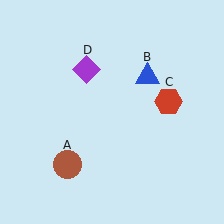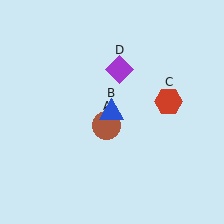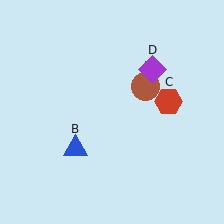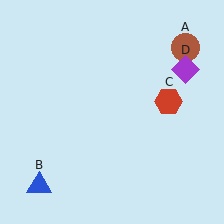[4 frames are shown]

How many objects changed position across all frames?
3 objects changed position: brown circle (object A), blue triangle (object B), purple diamond (object D).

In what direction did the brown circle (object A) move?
The brown circle (object A) moved up and to the right.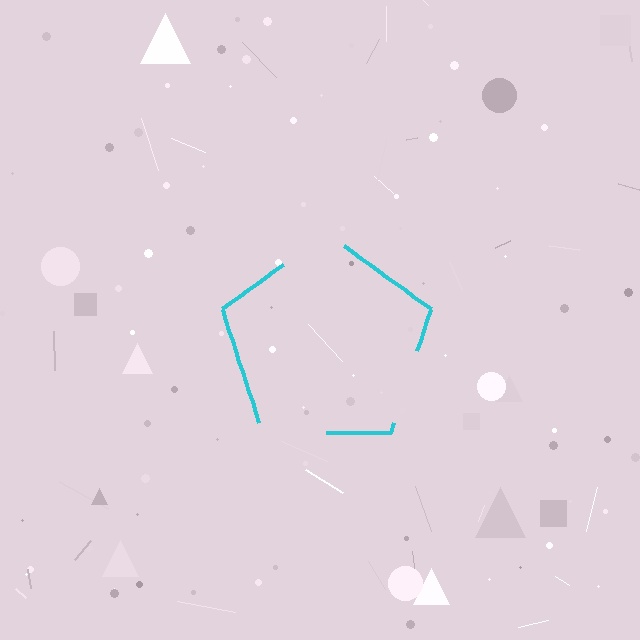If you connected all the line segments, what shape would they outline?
They would outline a pentagon.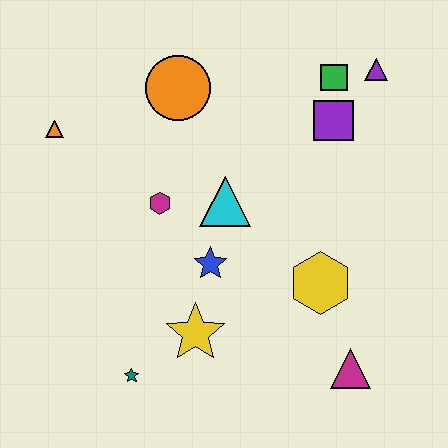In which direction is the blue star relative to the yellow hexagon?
The blue star is to the left of the yellow hexagon.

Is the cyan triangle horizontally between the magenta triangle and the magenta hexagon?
Yes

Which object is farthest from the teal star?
The purple triangle is farthest from the teal star.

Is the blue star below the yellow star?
No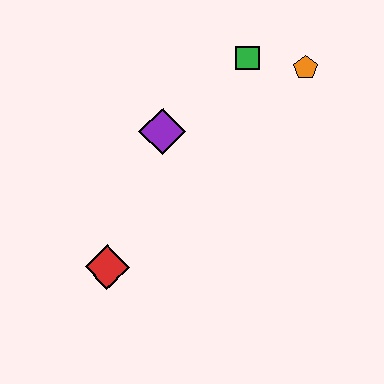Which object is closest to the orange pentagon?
The green square is closest to the orange pentagon.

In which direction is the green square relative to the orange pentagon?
The green square is to the left of the orange pentagon.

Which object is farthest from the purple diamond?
The orange pentagon is farthest from the purple diamond.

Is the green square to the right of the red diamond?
Yes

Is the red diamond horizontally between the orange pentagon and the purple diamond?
No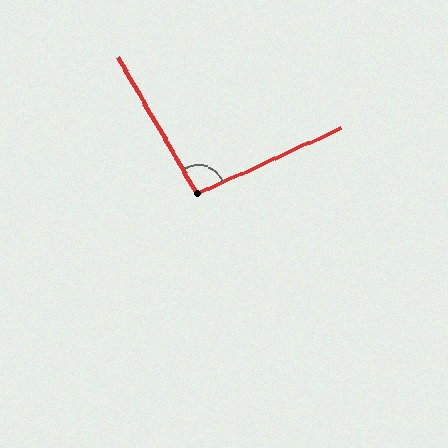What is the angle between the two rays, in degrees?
Approximately 96 degrees.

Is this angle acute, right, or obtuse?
It is obtuse.